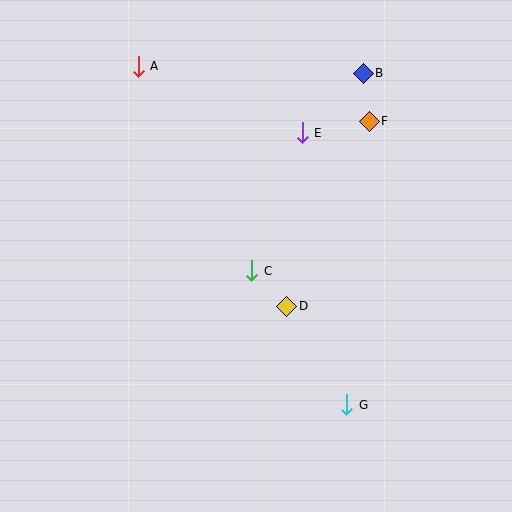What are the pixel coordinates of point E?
Point E is at (302, 133).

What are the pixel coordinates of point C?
Point C is at (252, 271).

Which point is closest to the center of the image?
Point C at (252, 271) is closest to the center.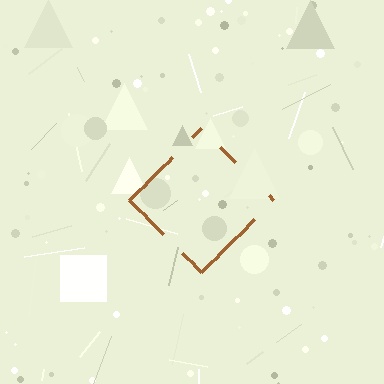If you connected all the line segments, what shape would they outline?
They would outline a diamond.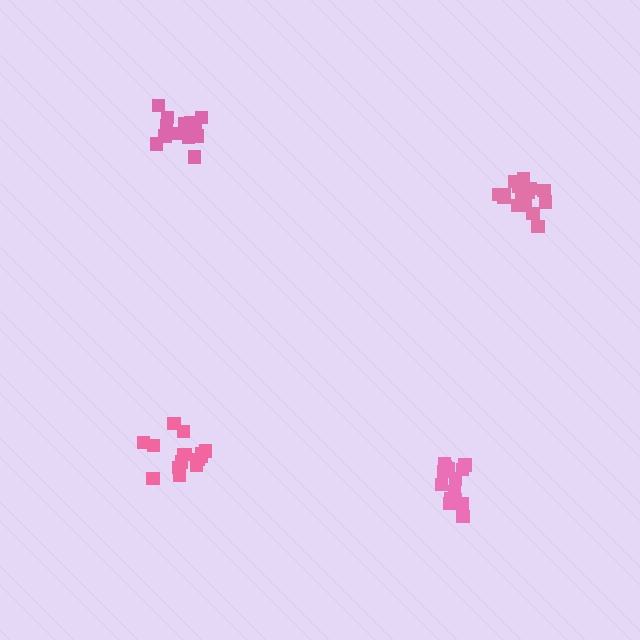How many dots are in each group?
Group 1: 18 dots, Group 2: 16 dots, Group 3: 14 dots, Group 4: 15 dots (63 total).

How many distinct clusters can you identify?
There are 4 distinct clusters.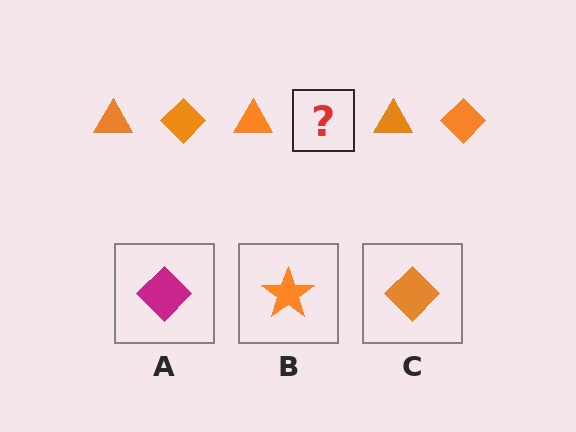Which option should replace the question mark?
Option C.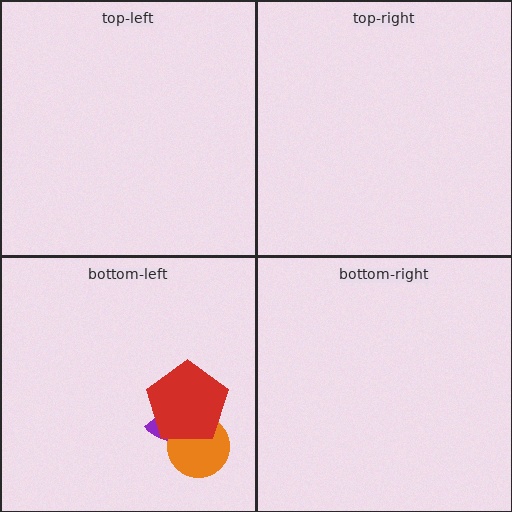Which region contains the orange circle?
The bottom-left region.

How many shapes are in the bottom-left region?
3.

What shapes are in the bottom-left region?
The purple semicircle, the orange circle, the red pentagon.